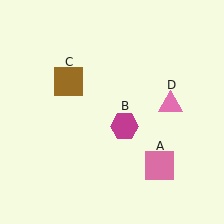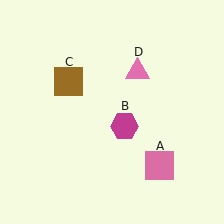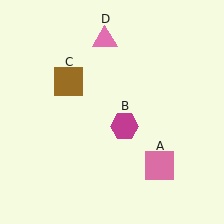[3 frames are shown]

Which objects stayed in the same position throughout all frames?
Pink square (object A) and magenta hexagon (object B) and brown square (object C) remained stationary.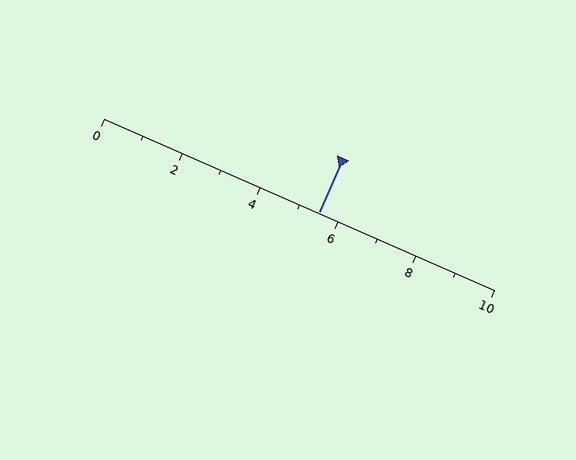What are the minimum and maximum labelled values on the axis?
The axis runs from 0 to 10.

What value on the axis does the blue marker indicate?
The marker indicates approximately 5.5.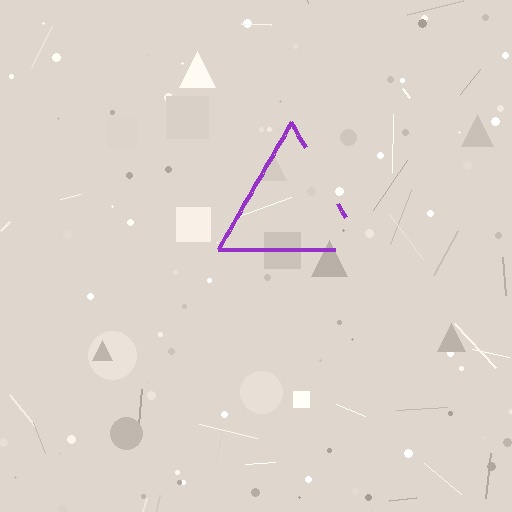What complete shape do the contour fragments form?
The contour fragments form a triangle.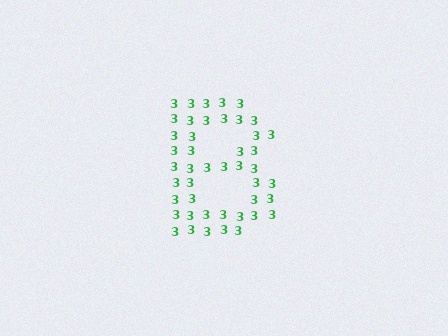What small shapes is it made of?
It is made of small digit 3's.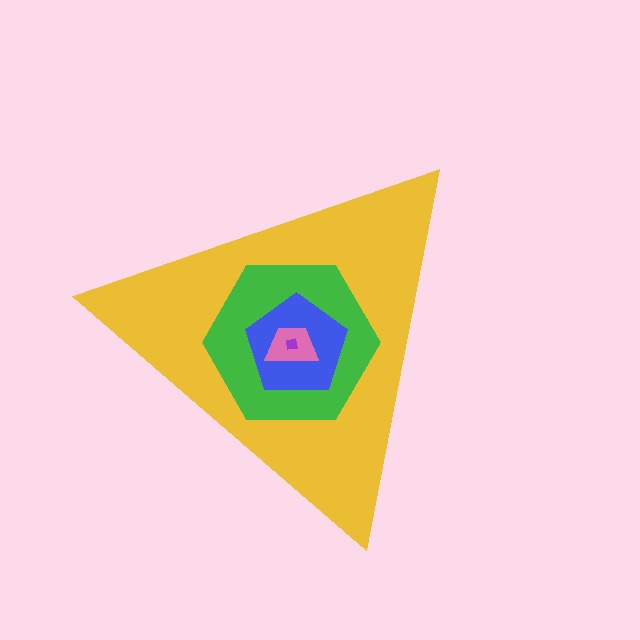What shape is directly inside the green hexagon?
The blue pentagon.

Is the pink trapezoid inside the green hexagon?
Yes.